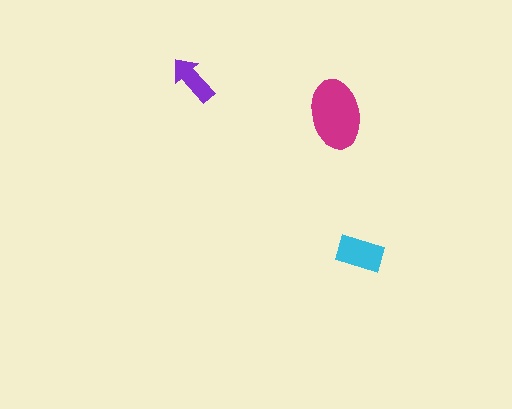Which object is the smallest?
The purple arrow.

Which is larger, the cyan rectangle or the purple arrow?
The cyan rectangle.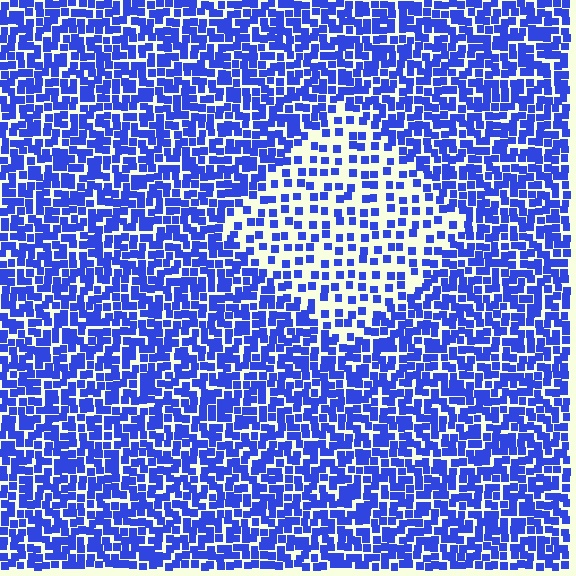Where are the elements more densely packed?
The elements are more densely packed outside the diamond boundary.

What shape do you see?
I see a diamond.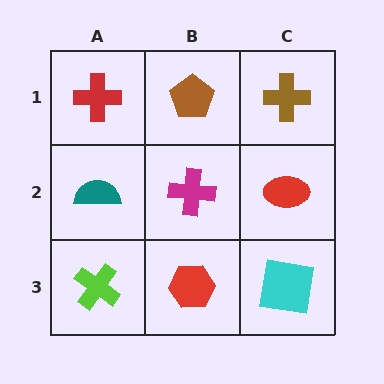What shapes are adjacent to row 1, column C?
A red ellipse (row 2, column C), a brown pentagon (row 1, column B).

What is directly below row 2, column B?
A red hexagon.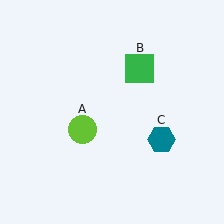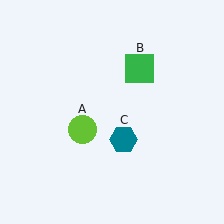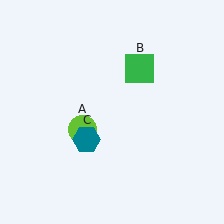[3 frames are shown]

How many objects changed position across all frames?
1 object changed position: teal hexagon (object C).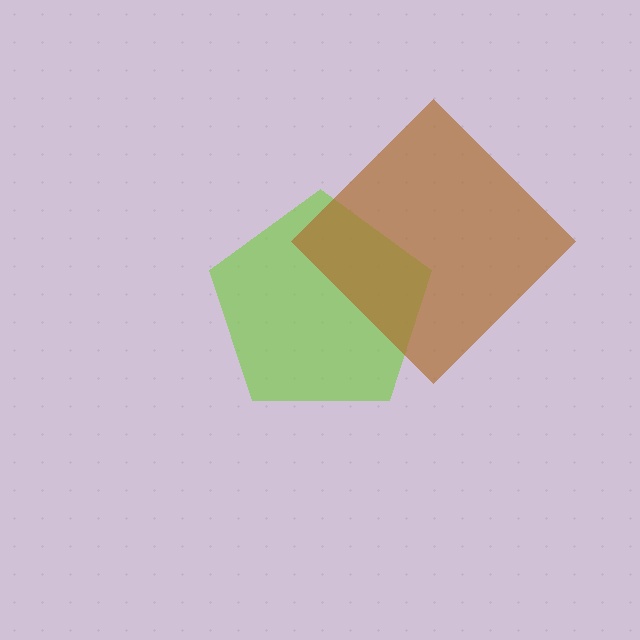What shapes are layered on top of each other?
The layered shapes are: a lime pentagon, a brown diamond.